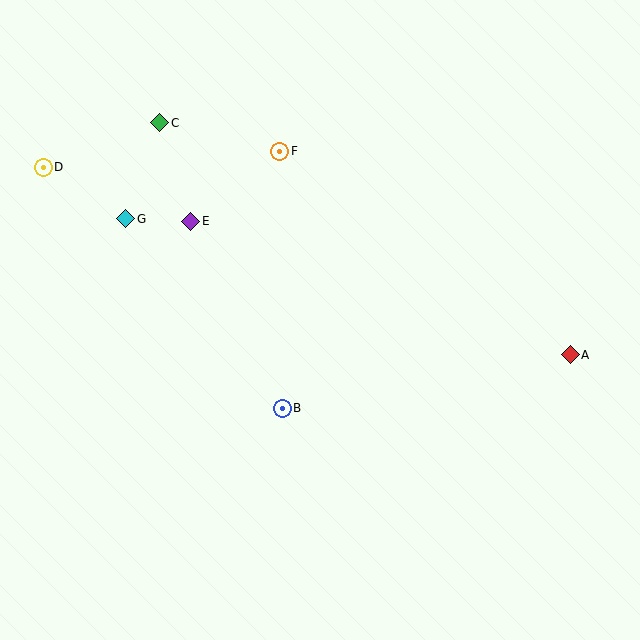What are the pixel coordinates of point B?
Point B is at (282, 408).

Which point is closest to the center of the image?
Point B at (282, 408) is closest to the center.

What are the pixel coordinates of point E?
Point E is at (191, 221).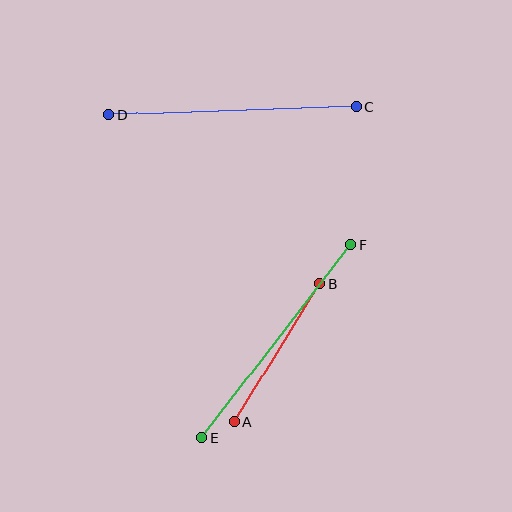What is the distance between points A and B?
The distance is approximately 162 pixels.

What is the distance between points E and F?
The distance is approximately 244 pixels.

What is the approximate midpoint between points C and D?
The midpoint is at approximately (232, 111) pixels.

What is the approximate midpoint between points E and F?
The midpoint is at approximately (276, 341) pixels.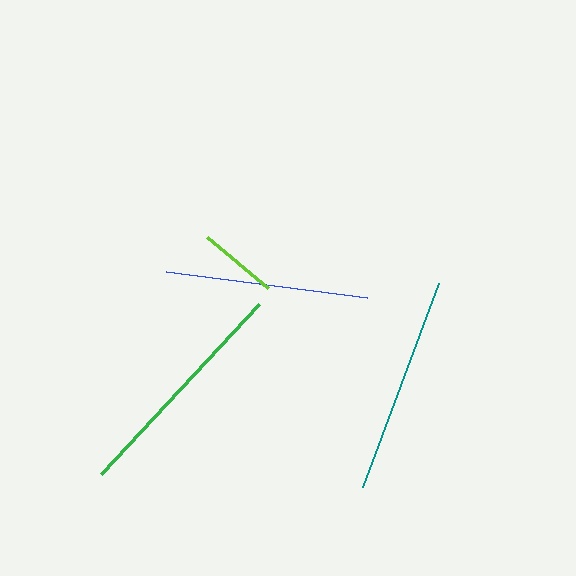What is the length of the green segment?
The green segment is approximately 231 pixels long.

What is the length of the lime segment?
The lime segment is approximately 80 pixels long.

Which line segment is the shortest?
The lime line is the shortest at approximately 80 pixels.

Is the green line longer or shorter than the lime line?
The green line is longer than the lime line.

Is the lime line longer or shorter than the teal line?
The teal line is longer than the lime line.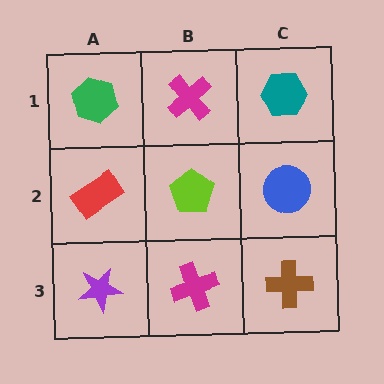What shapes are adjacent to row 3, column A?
A red rectangle (row 2, column A), a magenta cross (row 3, column B).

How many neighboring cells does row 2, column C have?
3.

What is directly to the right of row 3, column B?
A brown cross.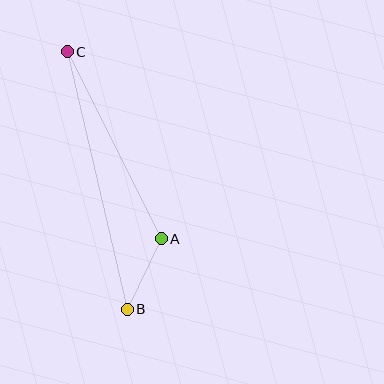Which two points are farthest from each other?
Points B and C are farthest from each other.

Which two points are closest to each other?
Points A and B are closest to each other.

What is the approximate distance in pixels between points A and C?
The distance between A and C is approximately 209 pixels.